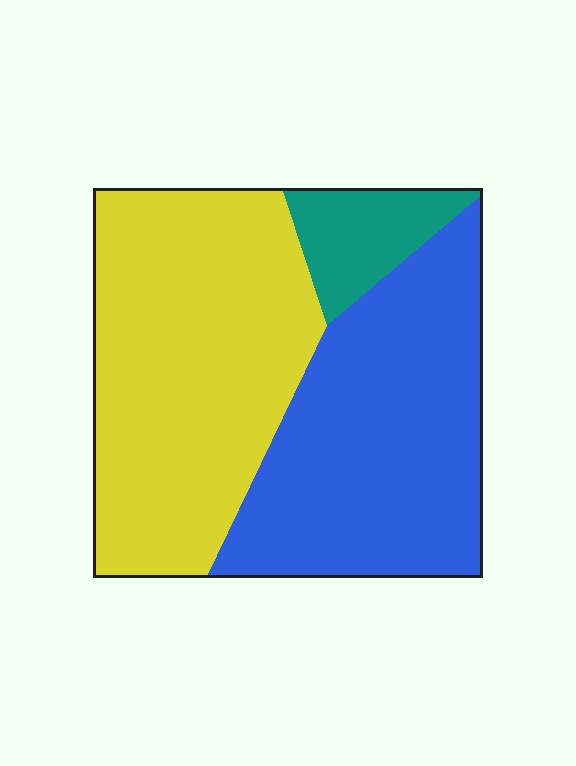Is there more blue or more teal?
Blue.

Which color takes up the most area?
Yellow, at roughly 50%.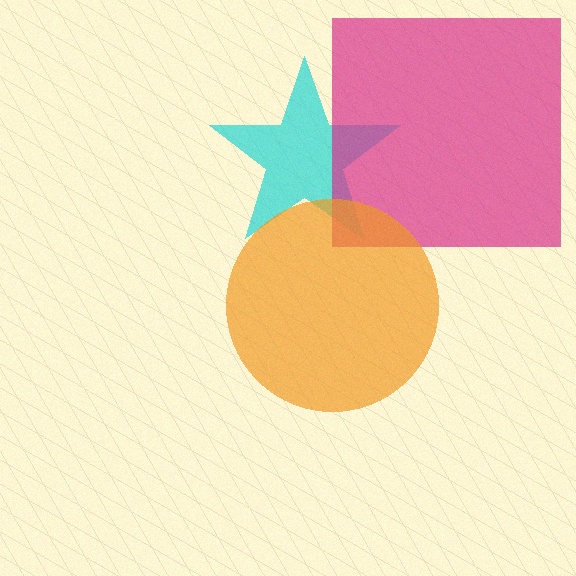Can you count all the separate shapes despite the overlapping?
Yes, there are 3 separate shapes.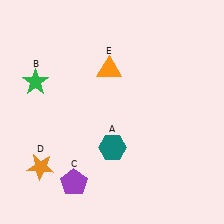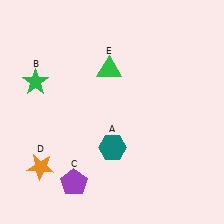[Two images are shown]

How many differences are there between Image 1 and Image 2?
There is 1 difference between the two images.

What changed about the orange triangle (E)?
In Image 1, E is orange. In Image 2, it changed to green.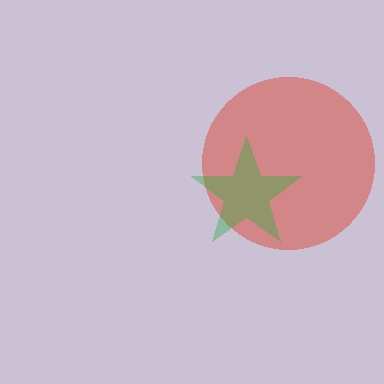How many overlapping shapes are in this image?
There are 2 overlapping shapes in the image.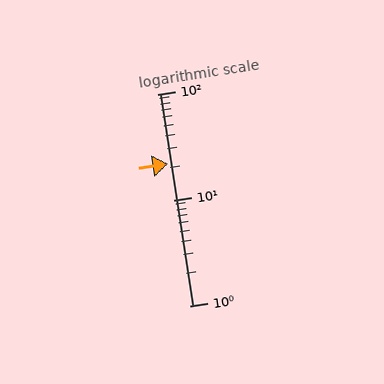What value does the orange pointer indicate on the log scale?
The pointer indicates approximately 22.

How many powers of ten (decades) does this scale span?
The scale spans 2 decades, from 1 to 100.